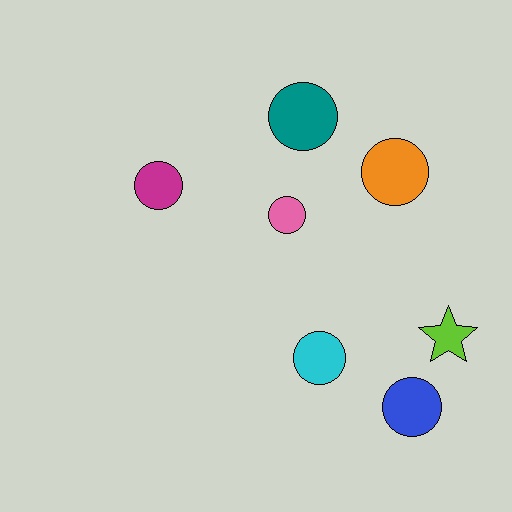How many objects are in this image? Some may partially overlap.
There are 7 objects.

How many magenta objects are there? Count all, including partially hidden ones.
There is 1 magenta object.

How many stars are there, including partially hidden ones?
There is 1 star.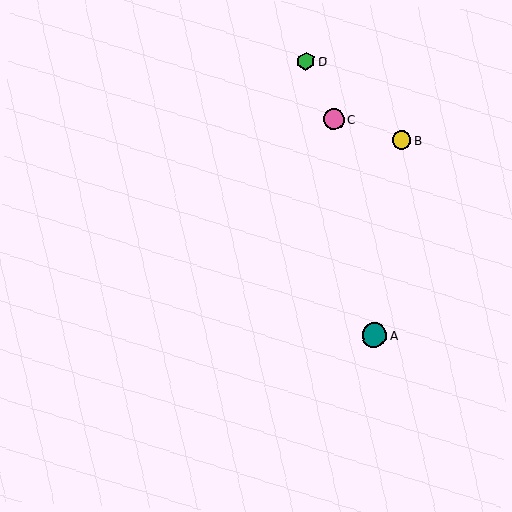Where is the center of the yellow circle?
The center of the yellow circle is at (402, 140).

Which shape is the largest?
The teal circle (labeled A) is the largest.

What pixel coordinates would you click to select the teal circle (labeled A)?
Click at (374, 335) to select the teal circle A.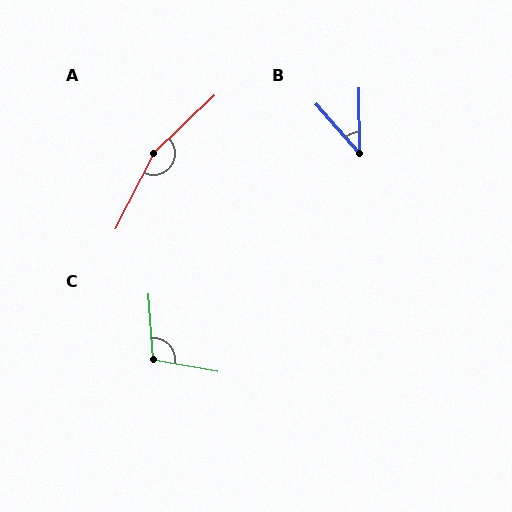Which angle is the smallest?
B, at approximately 40 degrees.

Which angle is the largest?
A, at approximately 161 degrees.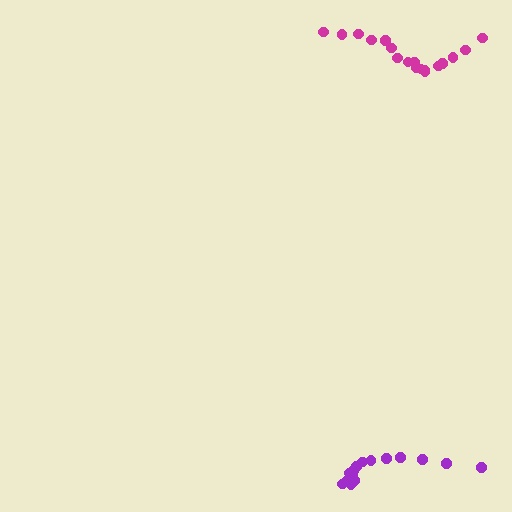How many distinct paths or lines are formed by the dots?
There are 2 distinct paths.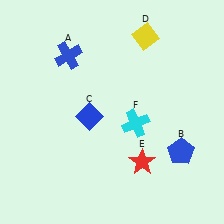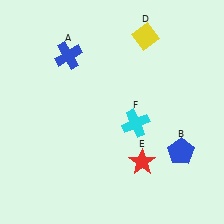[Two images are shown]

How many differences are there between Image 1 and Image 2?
There is 1 difference between the two images.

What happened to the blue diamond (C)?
The blue diamond (C) was removed in Image 2. It was in the bottom-left area of Image 1.